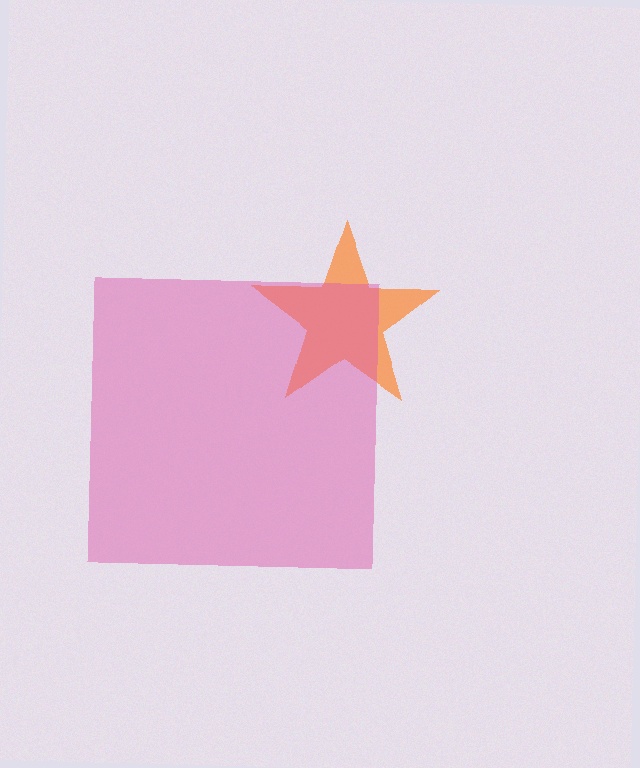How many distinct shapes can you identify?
There are 2 distinct shapes: an orange star, a pink square.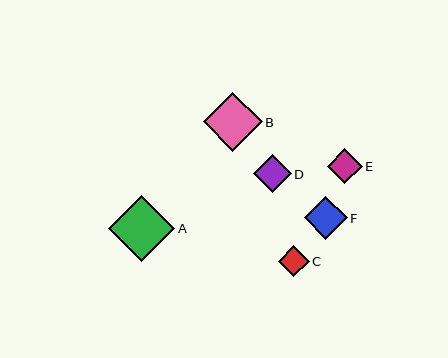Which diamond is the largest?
Diamond A is the largest with a size of approximately 66 pixels.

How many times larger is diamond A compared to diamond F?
Diamond A is approximately 1.5 times the size of diamond F.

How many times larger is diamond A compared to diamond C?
Diamond A is approximately 2.2 times the size of diamond C.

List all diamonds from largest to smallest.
From largest to smallest: A, B, F, D, E, C.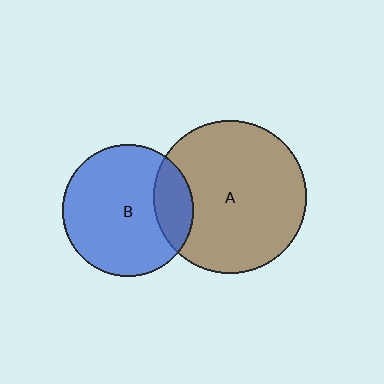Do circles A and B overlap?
Yes.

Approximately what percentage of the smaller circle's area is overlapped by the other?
Approximately 20%.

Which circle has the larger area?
Circle A (brown).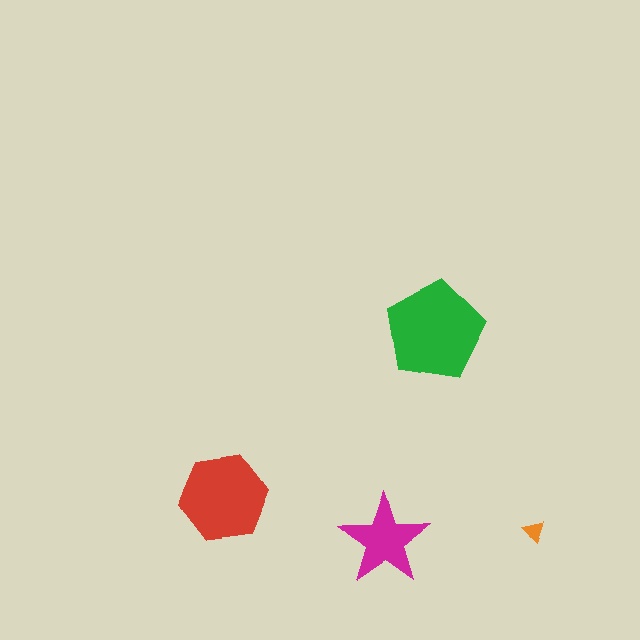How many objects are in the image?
There are 4 objects in the image.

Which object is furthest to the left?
The red hexagon is leftmost.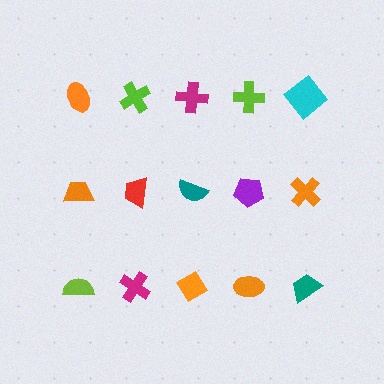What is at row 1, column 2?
A lime cross.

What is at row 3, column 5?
A teal trapezoid.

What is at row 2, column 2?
A red trapezoid.